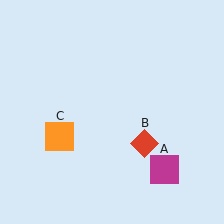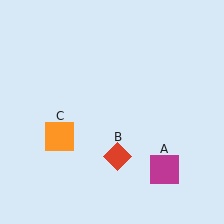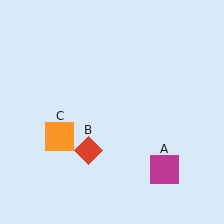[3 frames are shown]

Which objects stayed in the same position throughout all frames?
Magenta square (object A) and orange square (object C) remained stationary.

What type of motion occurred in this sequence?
The red diamond (object B) rotated clockwise around the center of the scene.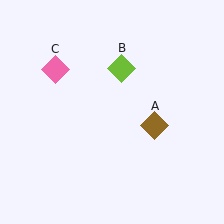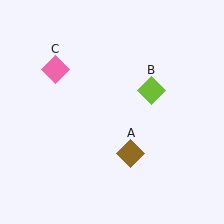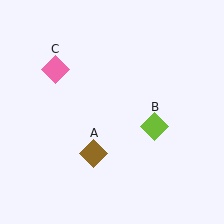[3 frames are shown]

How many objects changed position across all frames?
2 objects changed position: brown diamond (object A), lime diamond (object B).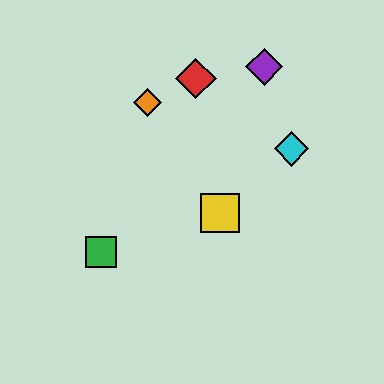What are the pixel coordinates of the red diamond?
The red diamond is at (196, 78).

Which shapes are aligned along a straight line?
The blue diamond, the yellow square, the cyan diamond are aligned along a straight line.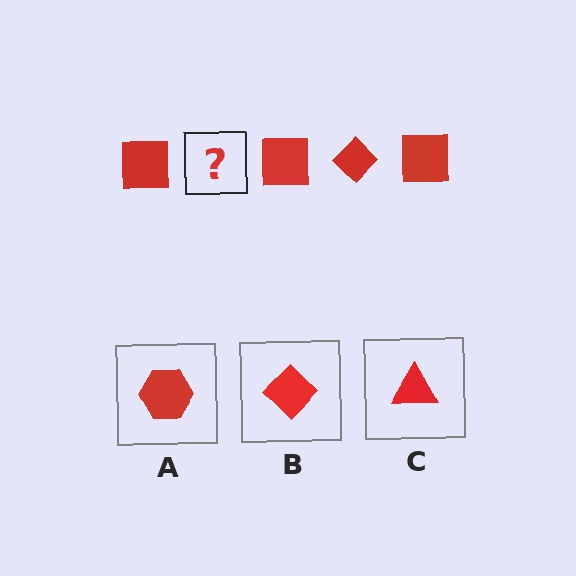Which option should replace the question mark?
Option B.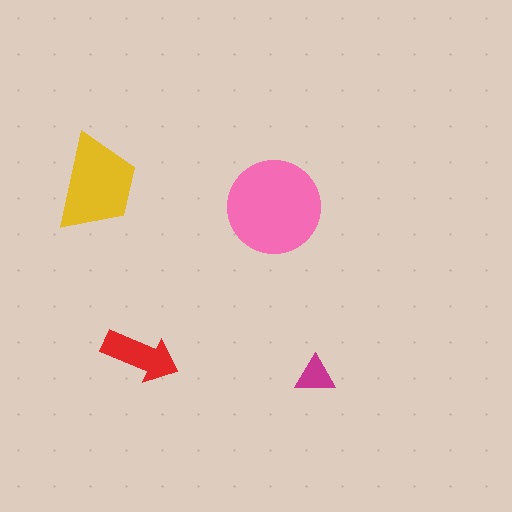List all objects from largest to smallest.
The pink circle, the yellow trapezoid, the red arrow, the magenta triangle.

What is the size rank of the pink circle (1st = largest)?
1st.